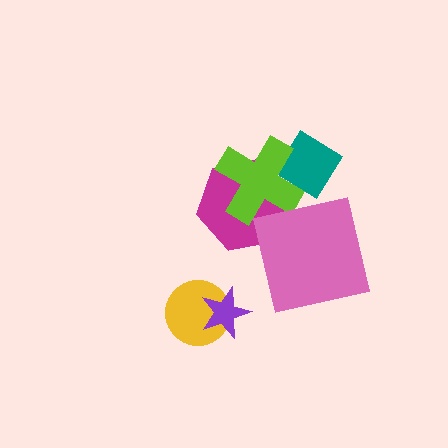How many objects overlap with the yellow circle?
1 object overlaps with the yellow circle.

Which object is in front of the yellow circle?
The purple star is in front of the yellow circle.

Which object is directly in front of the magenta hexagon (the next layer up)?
The lime cross is directly in front of the magenta hexagon.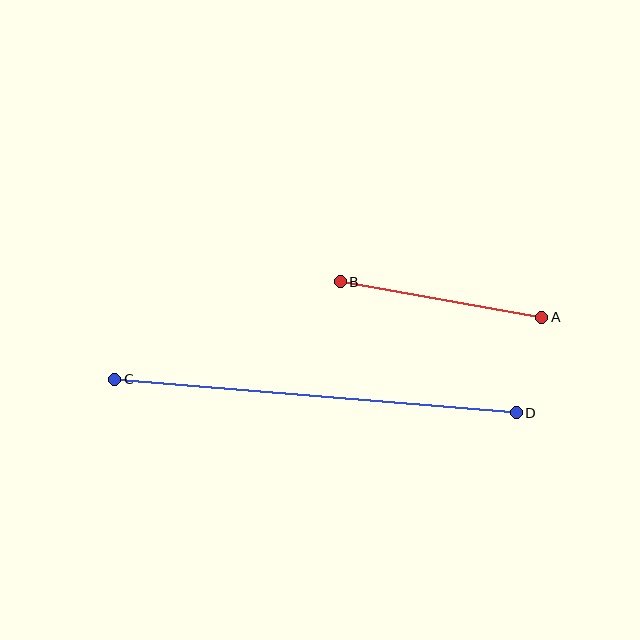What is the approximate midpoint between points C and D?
The midpoint is at approximately (315, 396) pixels.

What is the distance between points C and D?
The distance is approximately 403 pixels.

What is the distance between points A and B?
The distance is approximately 205 pixels.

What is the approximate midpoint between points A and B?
The midpoint is at approximately (441, 300) pixels.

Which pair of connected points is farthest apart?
Points C and D are farthest apart.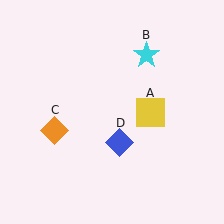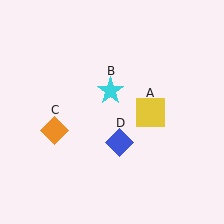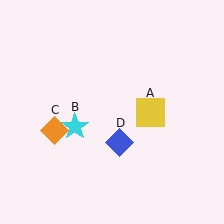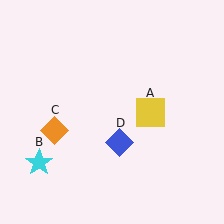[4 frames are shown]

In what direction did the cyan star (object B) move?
The cyan star (object B) moved down and to the left.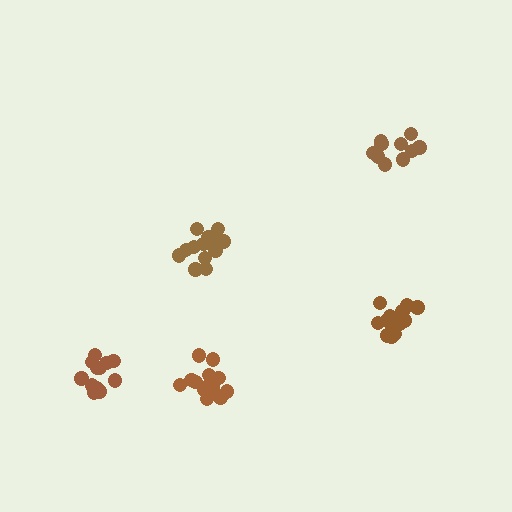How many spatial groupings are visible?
There are 5 spatial groupings.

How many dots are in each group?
Group 1: 15 dots, Group 2: 10 dots, Group 3: 15 dots, Group 4: 12 dots, Group 5: 14 dots (66 total).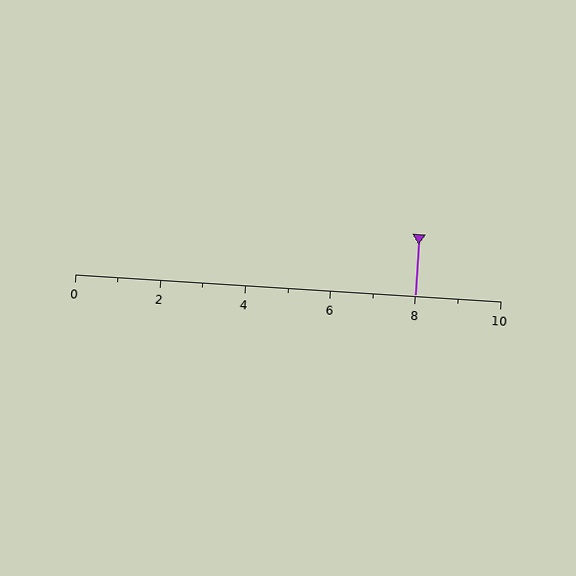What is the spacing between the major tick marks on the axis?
The major ticks are spaced 2 apart.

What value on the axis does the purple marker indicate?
The marker indicates approximately 8.